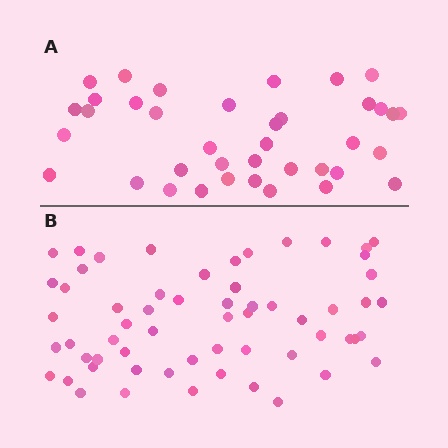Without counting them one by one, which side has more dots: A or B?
Region B (the bottom region) has more dots.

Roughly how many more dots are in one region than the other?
Region B has approximately 20 more dots than region A.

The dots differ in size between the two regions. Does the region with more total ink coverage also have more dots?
No. Region A has more total ink coverage because its dots are larger, but region B actually contains more individual dots. Total area can be misleading — the number of items is what matters here.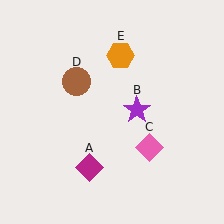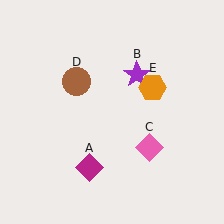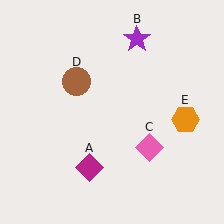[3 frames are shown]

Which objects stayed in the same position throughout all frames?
Magenta diamond (object A) and pink diamond (object C) and brown circle (object D) remained stationary.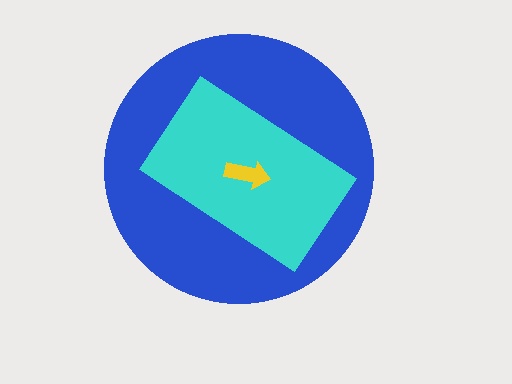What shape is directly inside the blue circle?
The cyan rectangle.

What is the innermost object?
The yellow arrow.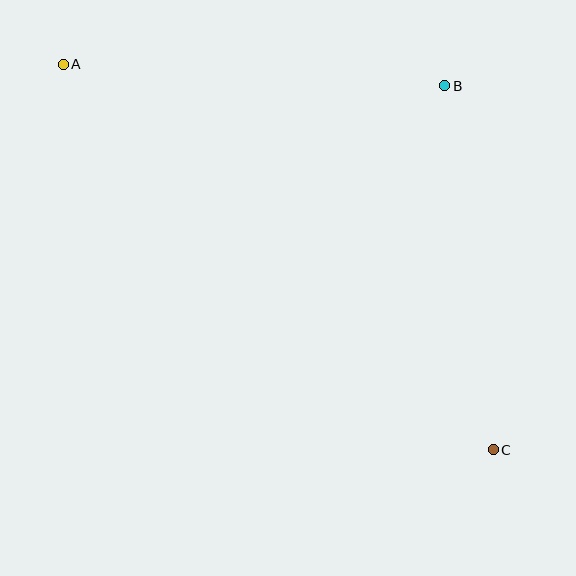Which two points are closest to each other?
Points B and C are closest to each other.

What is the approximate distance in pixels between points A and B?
The distance between A and B is approximately 382 pixels.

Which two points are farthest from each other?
Points A and C are farthest from each other.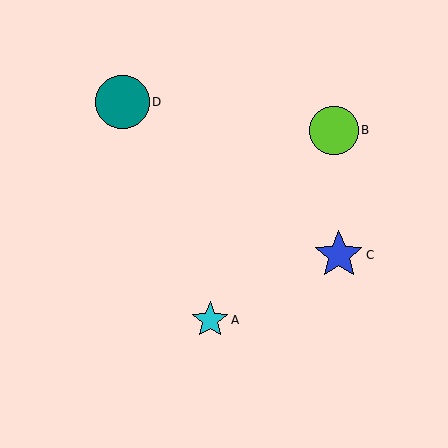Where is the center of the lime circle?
The center of the lime circle is at (334, 130).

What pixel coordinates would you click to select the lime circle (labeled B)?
Click at (334, 130) to select the lime circle B.